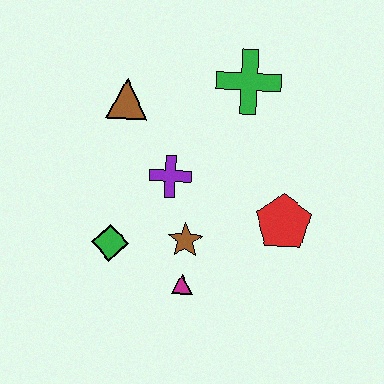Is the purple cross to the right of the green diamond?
Yes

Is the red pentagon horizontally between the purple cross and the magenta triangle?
No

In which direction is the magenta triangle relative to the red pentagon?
The magenta triangle is to the left of the red pentagon.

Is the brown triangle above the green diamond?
Yes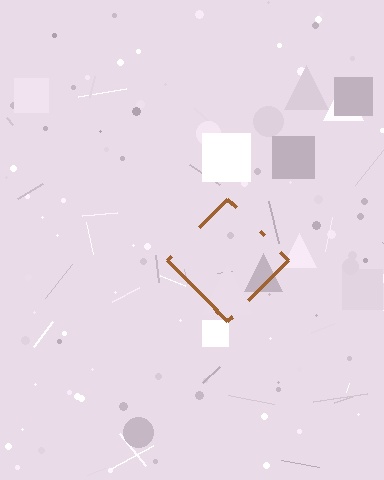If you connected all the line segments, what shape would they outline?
They would outline a diamond.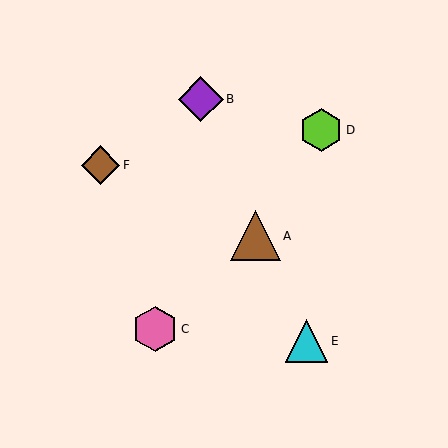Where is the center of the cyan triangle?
The center of the cyan triangle is at (307, 341).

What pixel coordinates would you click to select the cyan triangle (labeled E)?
Click at (307, 341) to select the cyan triangle E.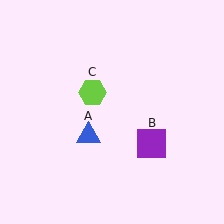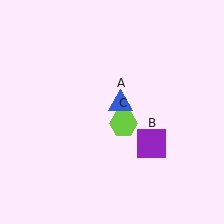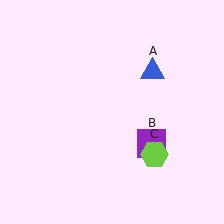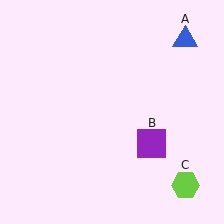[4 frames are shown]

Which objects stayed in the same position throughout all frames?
Purple square (object B) remained stationary.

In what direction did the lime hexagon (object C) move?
The lime hexagon (object C) moved down and to the right.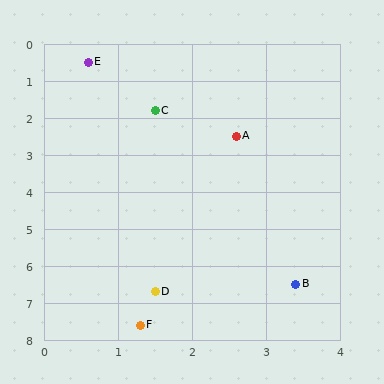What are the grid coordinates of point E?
Point E is at approximately (0.6, 0.5).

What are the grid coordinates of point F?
Point F is at approximately (1.3, 7.6).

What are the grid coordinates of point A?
Point A is at approximately (2.6, 2.5).